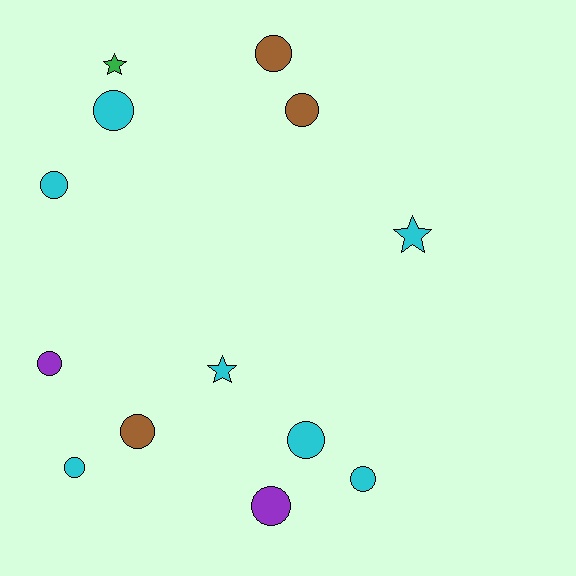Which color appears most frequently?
Cyan, with 7 objects.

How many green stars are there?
There is 1 green star.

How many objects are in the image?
There are 13 objects.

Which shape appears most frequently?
Circle, with 10 objects.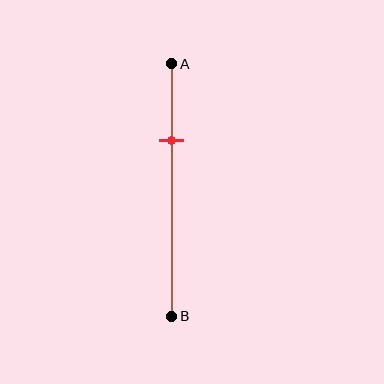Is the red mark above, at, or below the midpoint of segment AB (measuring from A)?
The red mark is above the midpoint of segment AB.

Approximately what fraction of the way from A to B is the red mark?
The red mark is approximately 30% of the way from A to B.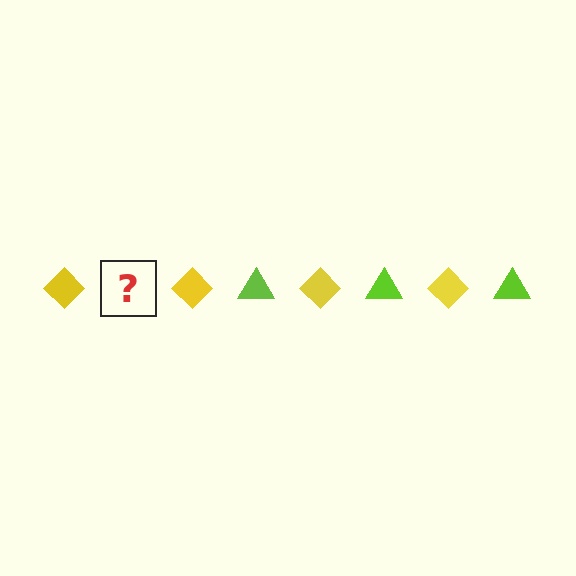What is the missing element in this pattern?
The missing element is a lime triangle.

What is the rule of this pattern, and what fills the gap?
The rule is that the pattern alternates between yellow diamond and lime triangle. The gap should be filled with a lime triangle.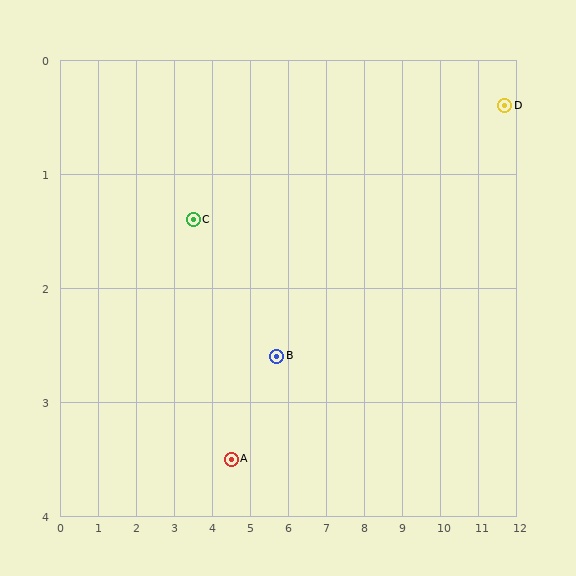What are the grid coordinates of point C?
Point C is at approximately (3.5, 1.4).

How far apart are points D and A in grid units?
Points D and A are about 7.8 grid units apart.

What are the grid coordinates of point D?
Point D is at approximately (11.7, 0.4).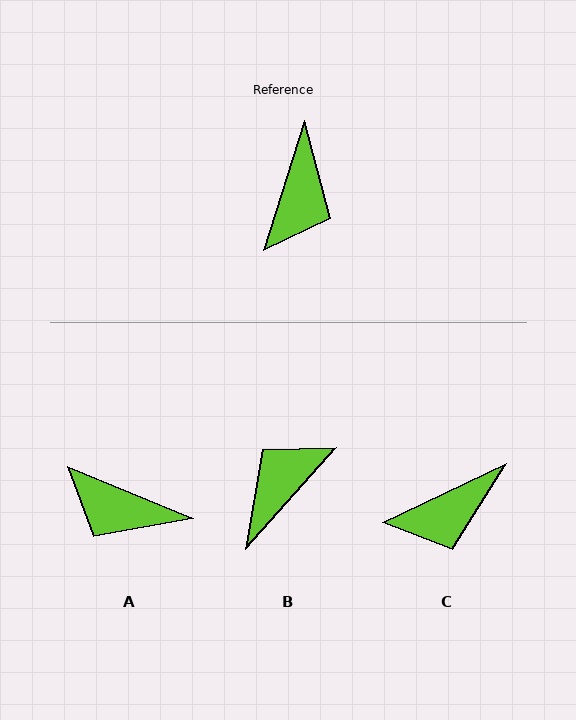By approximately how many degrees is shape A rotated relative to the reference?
Approximately 94 degrees clockwise.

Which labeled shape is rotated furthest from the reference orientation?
B, about 156 degrees away.